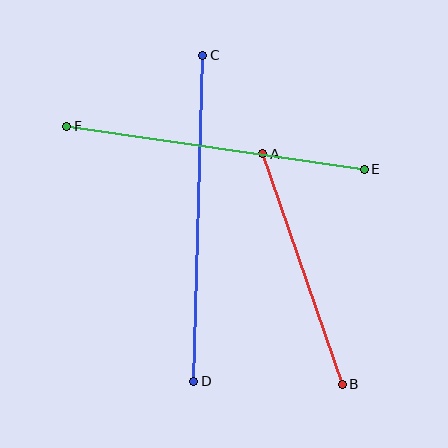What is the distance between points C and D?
The distance is approximately 326 pixels.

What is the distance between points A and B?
The distance is approximately 244 pixels.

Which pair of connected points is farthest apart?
Points C and D are farthest apart.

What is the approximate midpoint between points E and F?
The midpoint is at approximately (215, 148) pixels.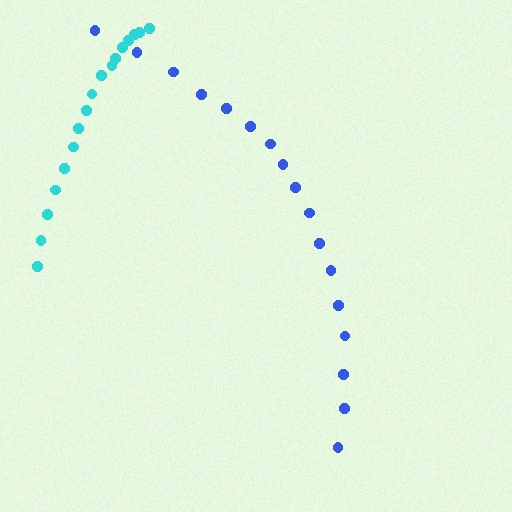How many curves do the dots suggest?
There are 2 distinct paths.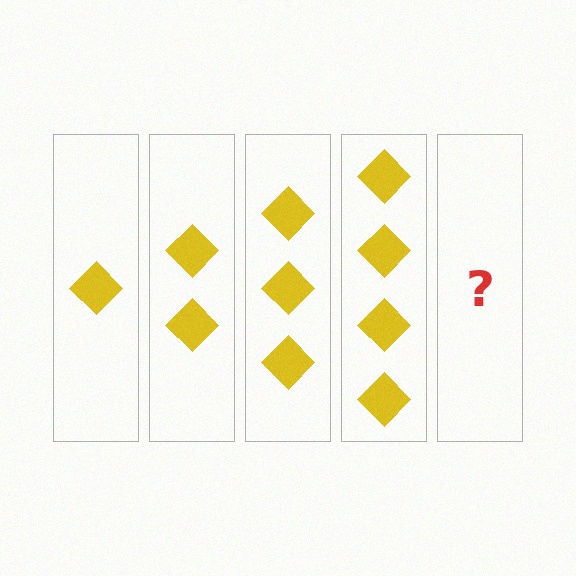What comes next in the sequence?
The next element should be 5 diamonds.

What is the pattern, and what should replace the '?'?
The pattern is that each step adds one more diamond. The '?' should be 5 diamonds.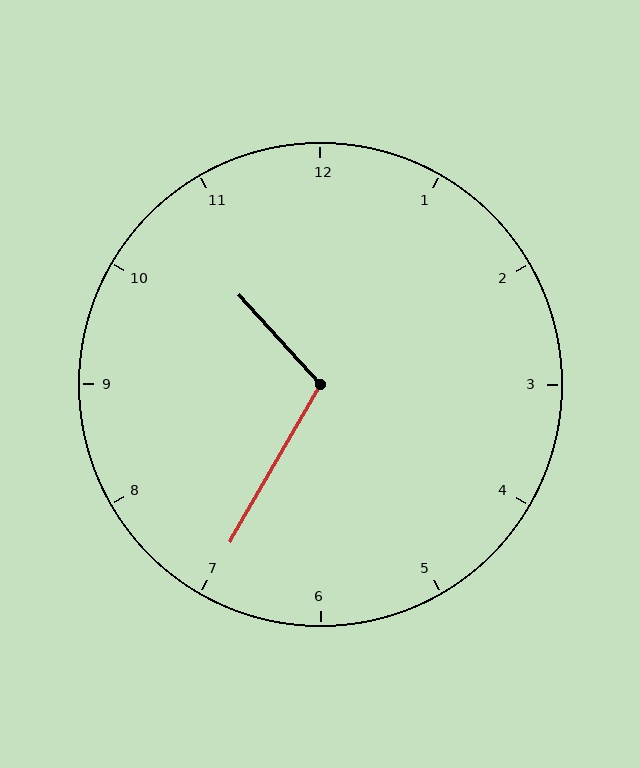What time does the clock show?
10:35.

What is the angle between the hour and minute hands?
Approximately 108 degrees.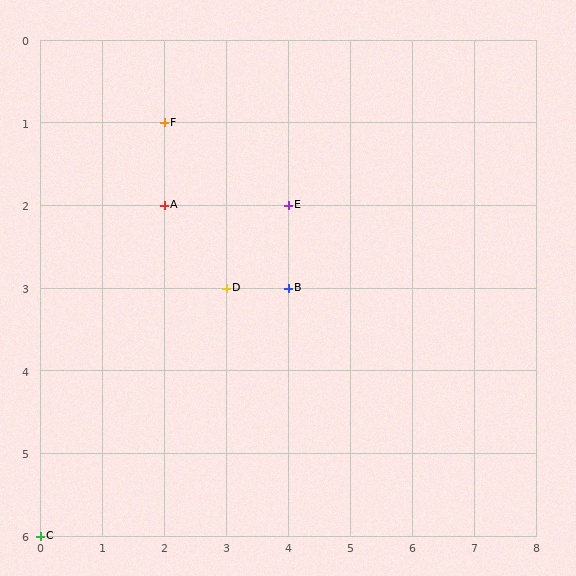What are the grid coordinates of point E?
Point E is at grid coordinates (4, 2).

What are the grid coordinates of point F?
Point F is at grid coordinates (2, 1).